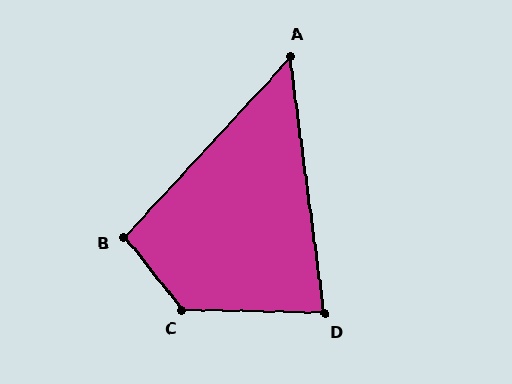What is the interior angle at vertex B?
Approximately 99 degrees (obtuse).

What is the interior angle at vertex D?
Approximately 81 degrees (acute).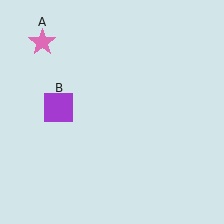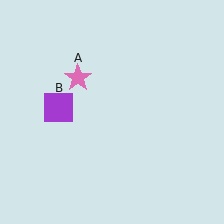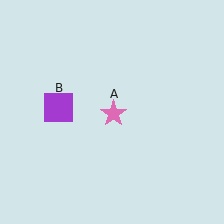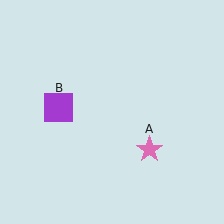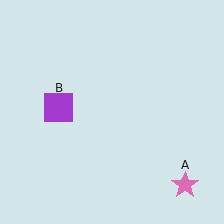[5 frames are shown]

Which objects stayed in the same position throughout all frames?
Purple square (object B) remained stationary.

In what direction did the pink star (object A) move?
The pink star (object A) moved down and to the right.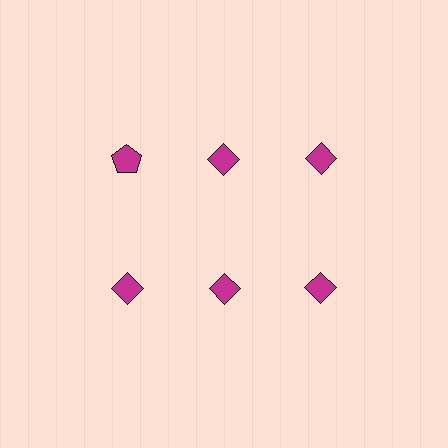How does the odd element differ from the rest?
It has a different shape: pentagon instead of diamond.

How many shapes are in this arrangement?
There are 6 shapes arranged in a grid pattern.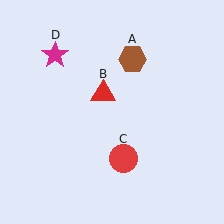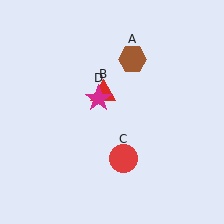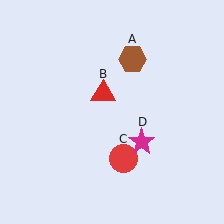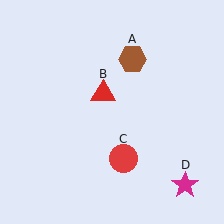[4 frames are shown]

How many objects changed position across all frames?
1 object changed position: magenta star (object D).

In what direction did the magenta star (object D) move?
The magenta star (object D) moved down and to the right.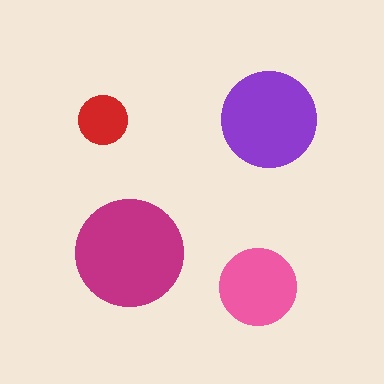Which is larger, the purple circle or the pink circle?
The purple one.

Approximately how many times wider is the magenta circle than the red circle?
About 2 times wider.